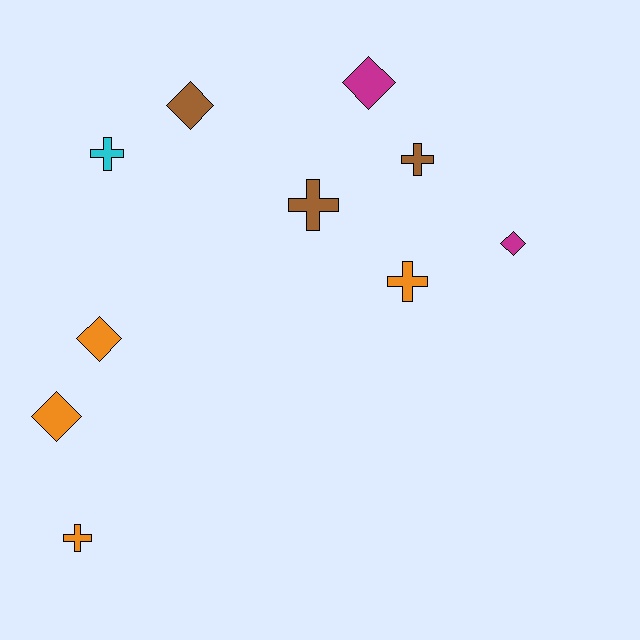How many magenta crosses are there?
There are no magenta crosses.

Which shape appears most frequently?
Diamond, with 5 objects.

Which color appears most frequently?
Orange, with 4 objects.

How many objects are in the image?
There are 10 objects.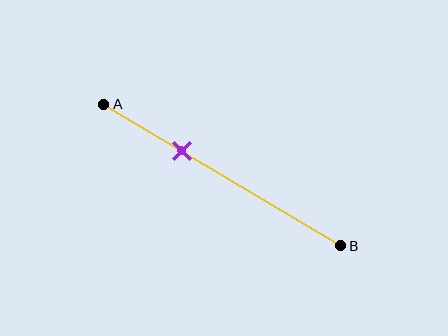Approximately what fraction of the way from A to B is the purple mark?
The purple mark is approximately 35% of the way from A to B.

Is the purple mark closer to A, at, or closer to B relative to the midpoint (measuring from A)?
The purple mark is closer to point A than the midpoint of segment AB.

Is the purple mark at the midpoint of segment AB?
No, the mark is at about 35% from A, not at the 50% midpoint.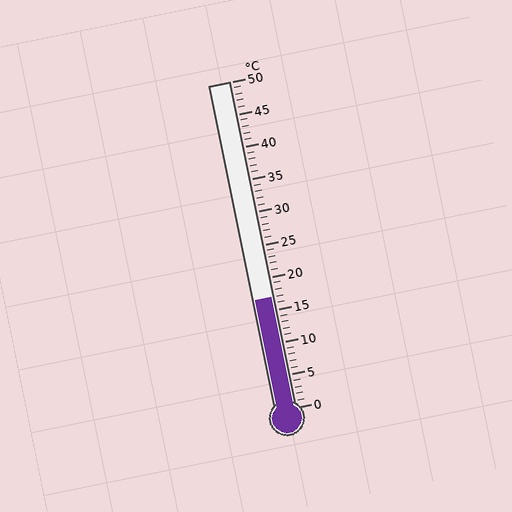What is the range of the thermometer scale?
The thermometer scale ranges from 0°C to 50°C.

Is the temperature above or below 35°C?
The temperature is below 35°C.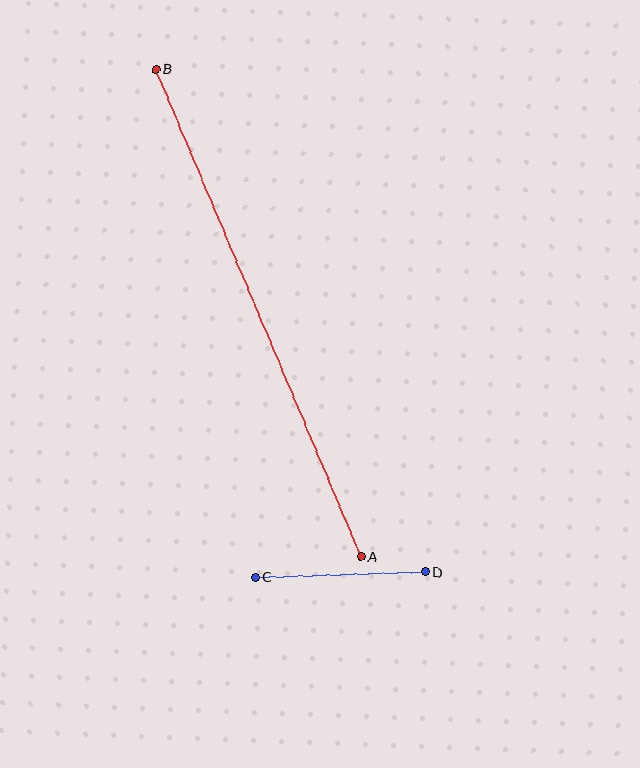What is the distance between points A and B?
The distance is approximately 529 pixels.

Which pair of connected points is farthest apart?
Points A and B are farthest apart.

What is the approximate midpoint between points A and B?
The midpoint is at approximately (258, 313) pixels.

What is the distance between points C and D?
The distance is approximately 171 pixels.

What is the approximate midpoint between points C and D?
The midpoint is at approximately (340, 574) pixels.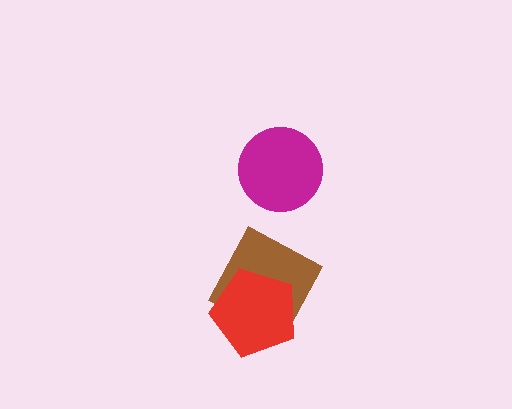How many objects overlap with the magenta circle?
0 objects overlap with the magenta circle.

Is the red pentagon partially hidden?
No, no other shape covers it.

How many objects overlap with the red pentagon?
1 object overlaps with the red pentagon.